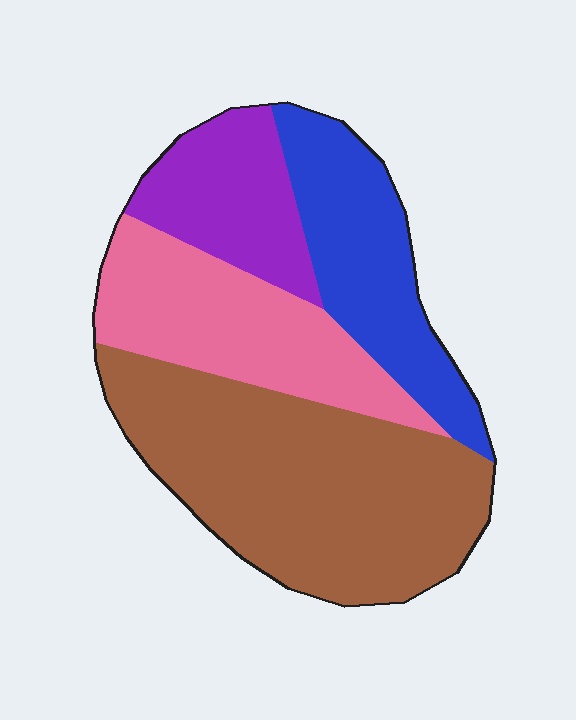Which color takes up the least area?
Purple, at roughly 15%.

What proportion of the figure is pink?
Pink takes up less than a quarter of the figure.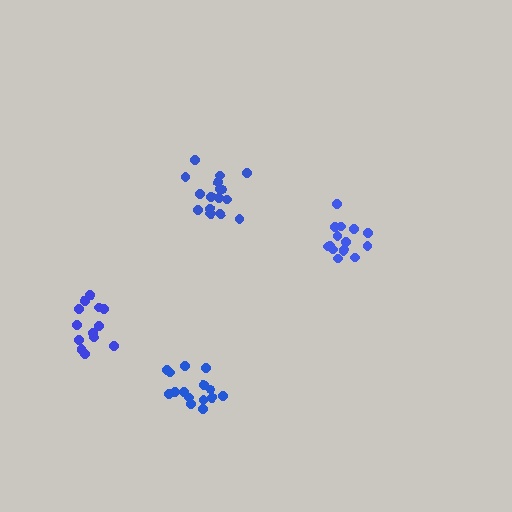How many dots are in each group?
Group 1: 16 dots, Group 2: 15 dots, Group 3: 14 dots, Group 4: 15 dots (60 total).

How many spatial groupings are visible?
There are 4 spatial groupings.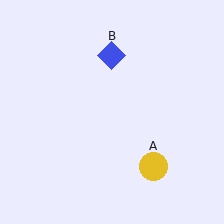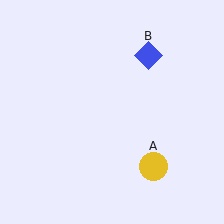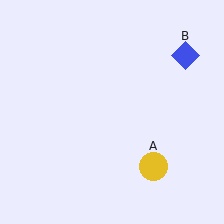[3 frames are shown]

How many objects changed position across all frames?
1 object changed position: blue diamond (object B).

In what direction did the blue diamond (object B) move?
The blue diamond (object B) moved right.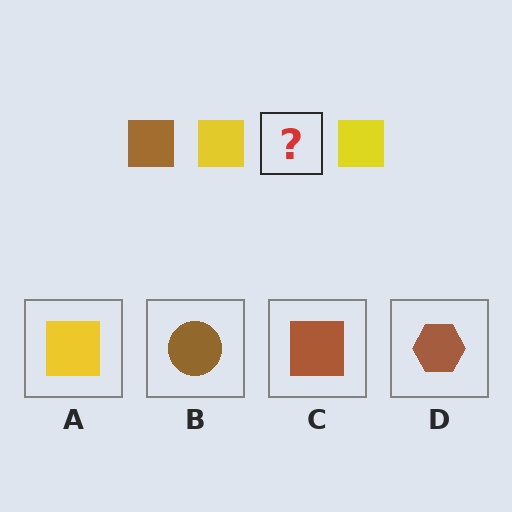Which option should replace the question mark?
Option C.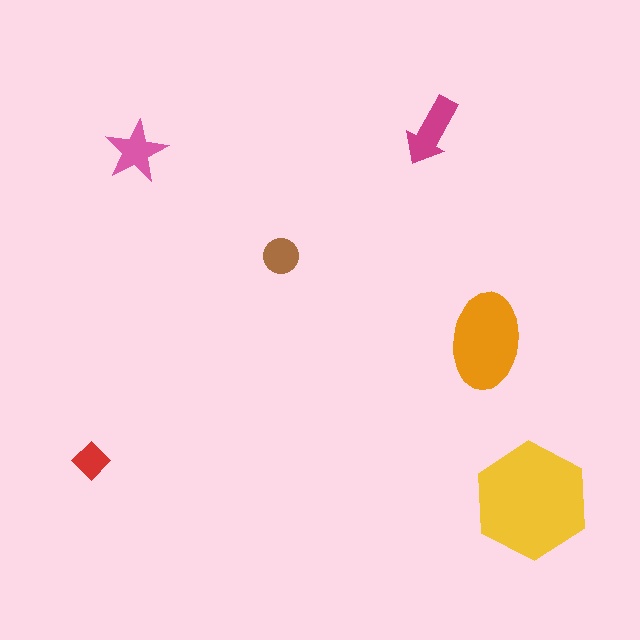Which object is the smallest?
The red diamond.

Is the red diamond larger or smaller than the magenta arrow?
Smaller.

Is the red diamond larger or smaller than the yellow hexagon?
Smaller.